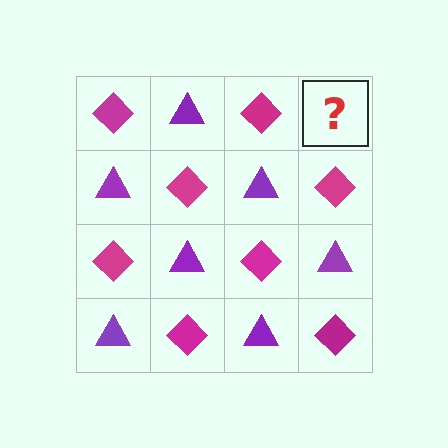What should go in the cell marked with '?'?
The missing cell should contain a purple triangle.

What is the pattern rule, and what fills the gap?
The rule is that it alternates magenta diamond and purple triangle in a checkerboard pattern. The gap should be filled with a purple triangle.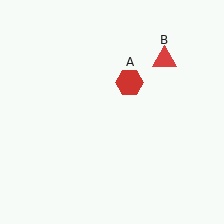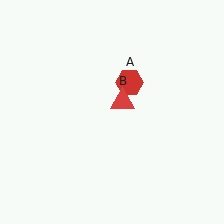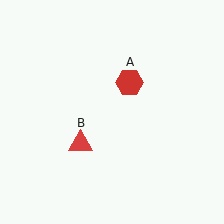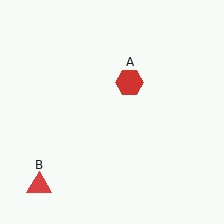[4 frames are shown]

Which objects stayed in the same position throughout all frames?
Red hexagon (object A) remained stationary.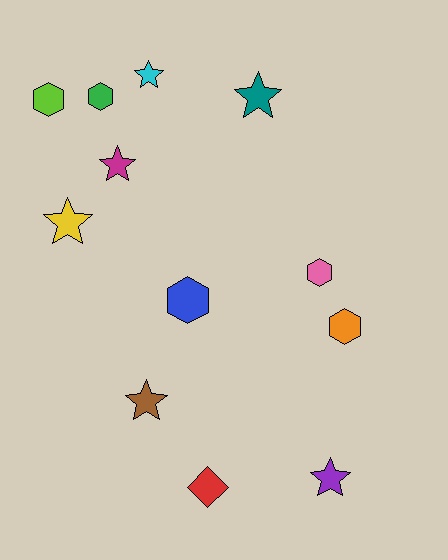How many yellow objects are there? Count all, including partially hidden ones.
There is 1 yellow object.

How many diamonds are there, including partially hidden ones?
There is 1 diamond.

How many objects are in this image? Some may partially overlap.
There are 12 objects.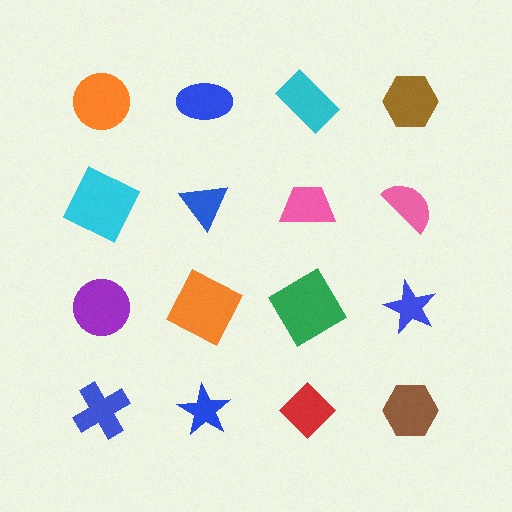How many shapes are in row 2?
4 shapes.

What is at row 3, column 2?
An orange square.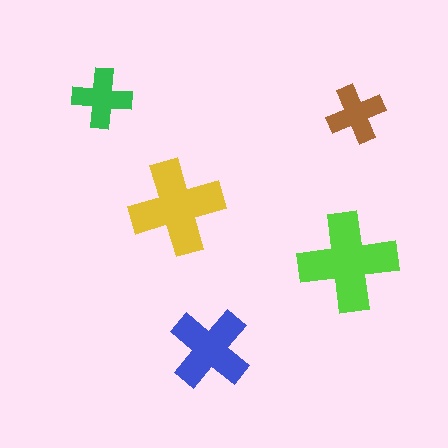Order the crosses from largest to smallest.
the lime one, the yellow one, the blue one, the green one, the brown one.